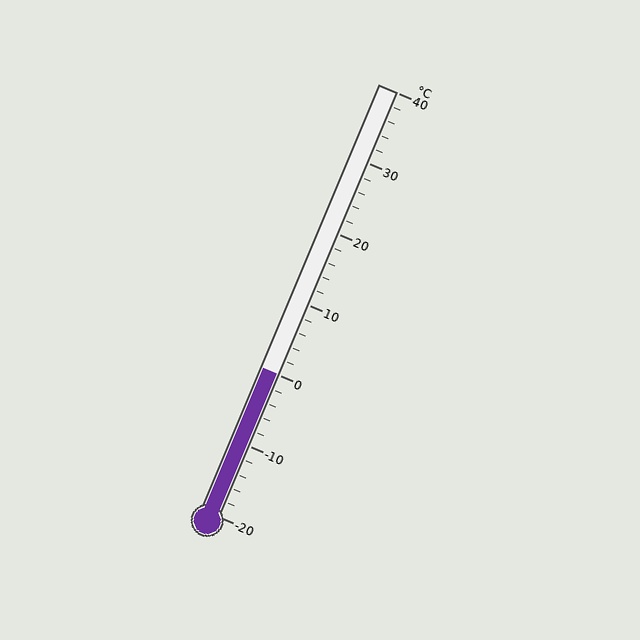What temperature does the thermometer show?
The thermometer shows approximately 0°C.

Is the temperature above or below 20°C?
The temperature is below 20°C.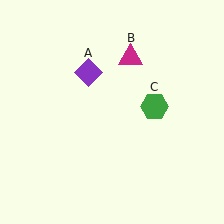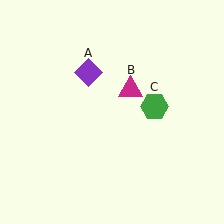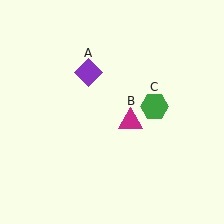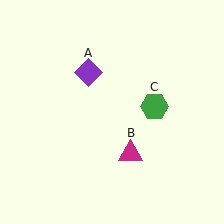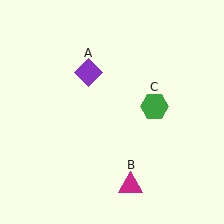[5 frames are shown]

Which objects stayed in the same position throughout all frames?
Purple diamond (object A) and green hexagon (object C) remained stationary.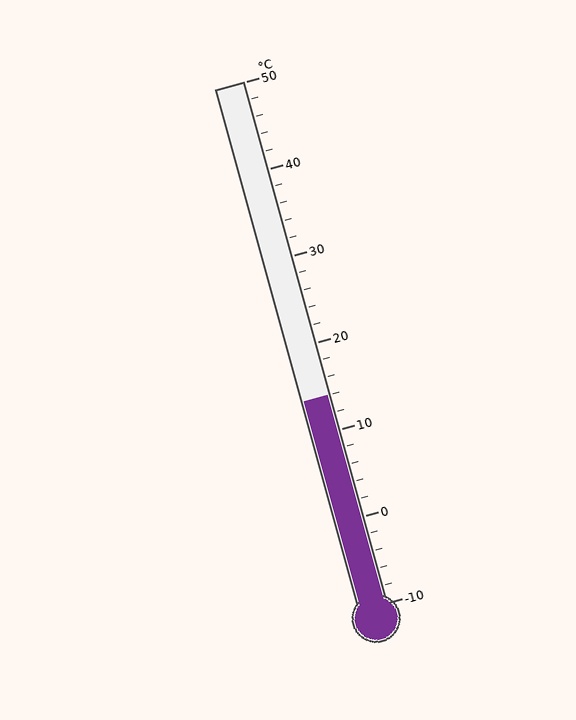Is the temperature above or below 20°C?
The temperature is below 20°C.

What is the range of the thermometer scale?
The thermometer scale ranges from -10°C to 50°C.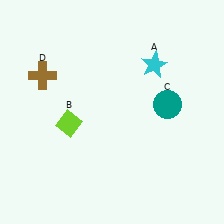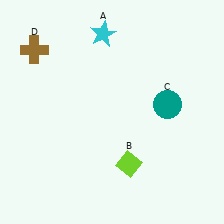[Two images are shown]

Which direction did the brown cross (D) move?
The brown cross (D) moved up.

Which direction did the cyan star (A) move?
The cyan star (A) moved left.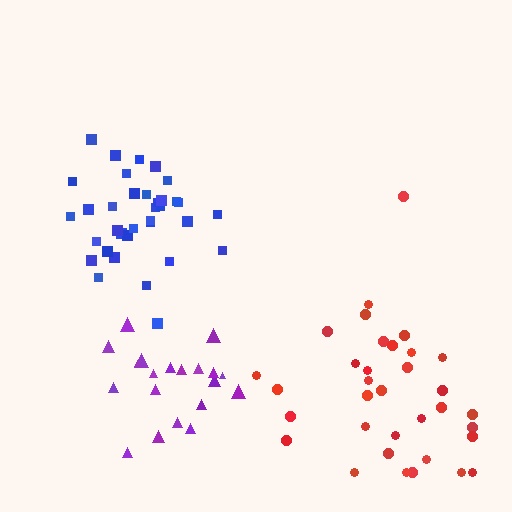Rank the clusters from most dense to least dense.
blue, purple, red.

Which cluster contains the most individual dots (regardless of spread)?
Blue (35).